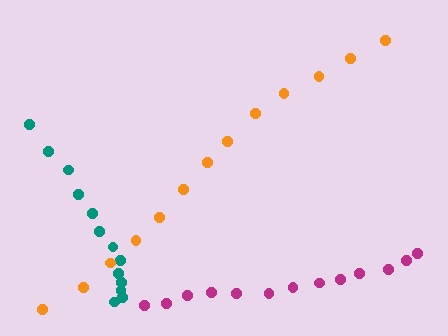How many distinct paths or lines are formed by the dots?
There are 3 distinct paths.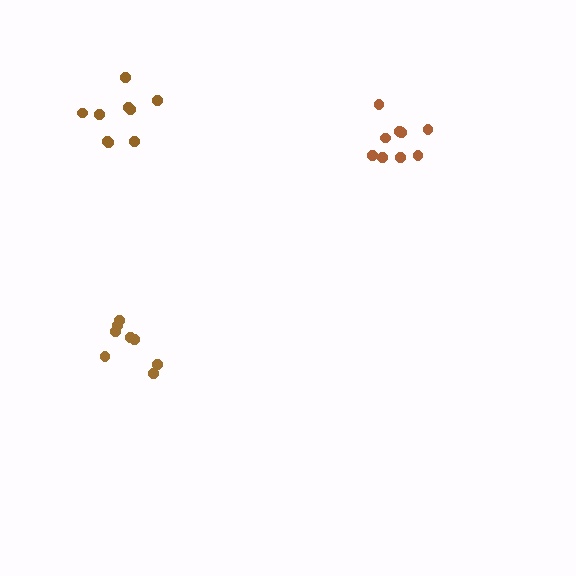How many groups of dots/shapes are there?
There are 3 groups.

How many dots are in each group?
Group 1: 8 dots, Group 2: 9 dots, Group 3: 9 dots (26 total).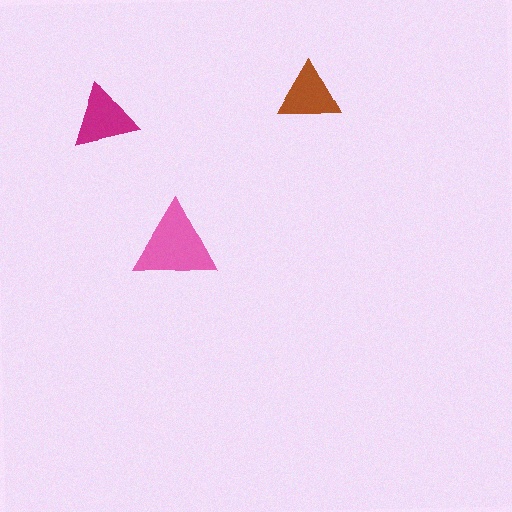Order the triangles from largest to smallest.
the pink one, the magenta one, the brown one.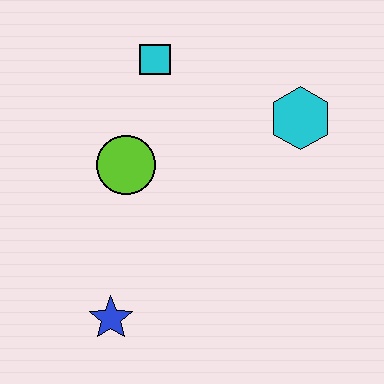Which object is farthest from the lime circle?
The cyan hexagon is farthest from the lime circle.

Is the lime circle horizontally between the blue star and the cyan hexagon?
Yes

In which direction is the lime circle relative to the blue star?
The lime circle is above the blue star.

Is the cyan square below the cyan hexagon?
No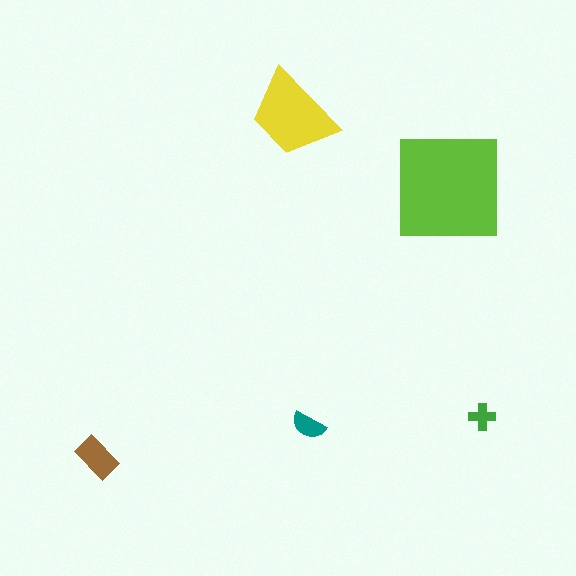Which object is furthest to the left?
The brown rectangle is leftmost.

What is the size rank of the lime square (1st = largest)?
1st.